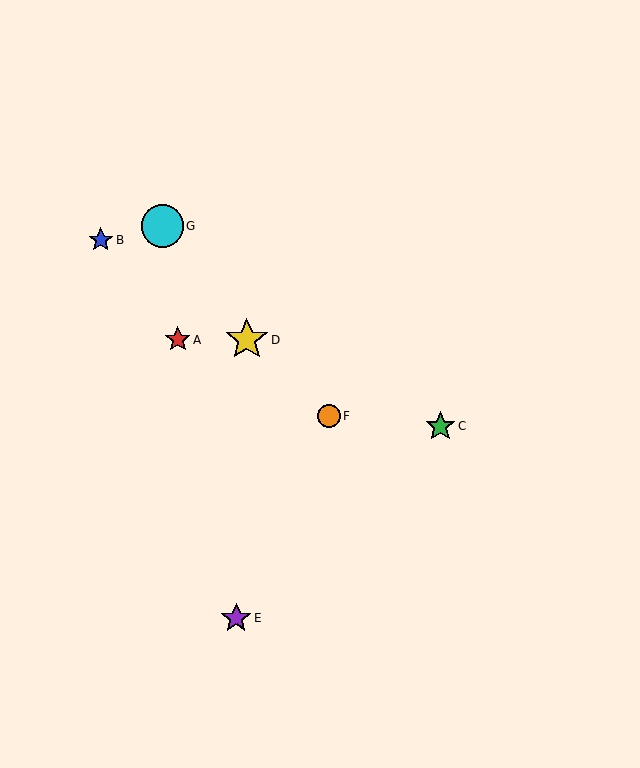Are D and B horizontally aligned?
No, D is at y≈340 and B is at y≈240.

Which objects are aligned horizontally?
Objects A, D are aligned horizontally.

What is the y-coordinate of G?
Object G is at y≈226.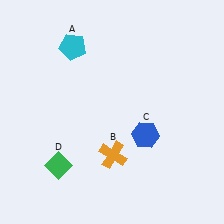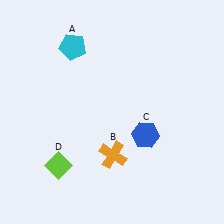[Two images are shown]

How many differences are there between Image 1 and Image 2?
There is 1 difference between the two images.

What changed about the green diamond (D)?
In Image 1, D is green. In Image 2, it changed to lime.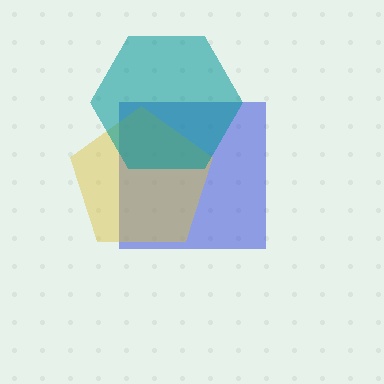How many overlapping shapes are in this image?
There are 3 overlapping shapes in the image.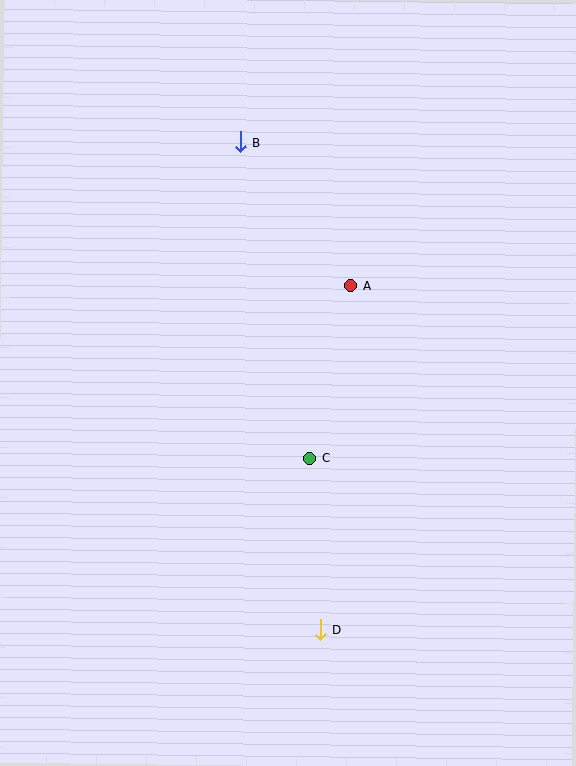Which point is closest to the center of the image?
Point C at (310, 459) is closest to the center.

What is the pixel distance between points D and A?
The distance between D and A is 345 pixels.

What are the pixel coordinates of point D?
Point D is at (320, 629).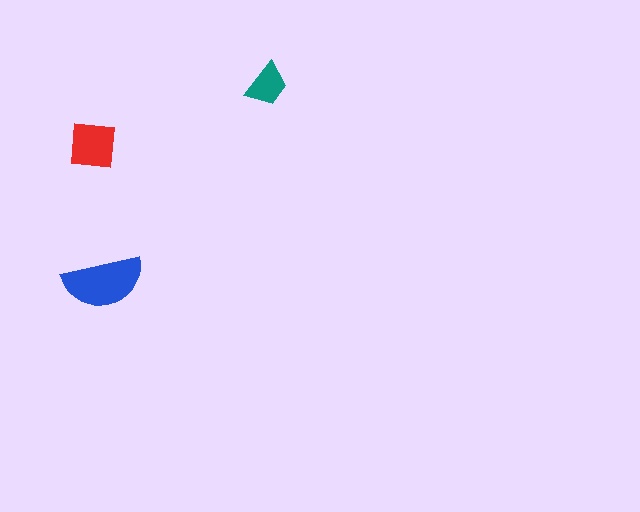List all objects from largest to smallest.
The blue semicircle, the red square, the teal trapezoid.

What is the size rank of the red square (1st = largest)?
2nd.